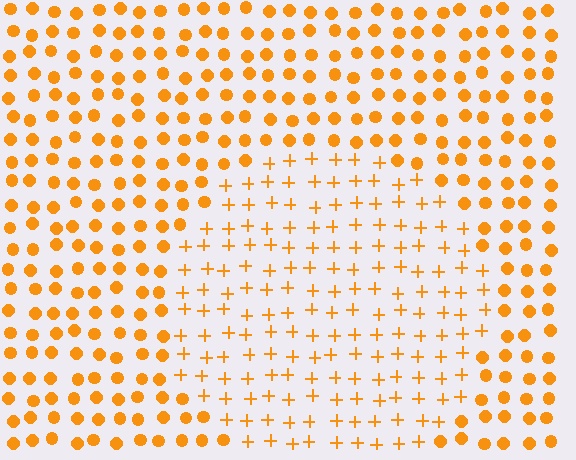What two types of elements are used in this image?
The image uses plus signs inside the circle region and circles outside it.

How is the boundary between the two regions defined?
The boundary is defined by a change in element shape: plus signs inside vs. circles outside. All elements share the same color and spacing.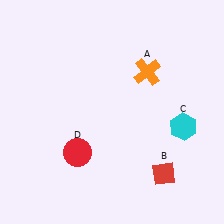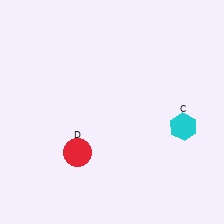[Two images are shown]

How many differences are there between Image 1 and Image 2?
There are 2 differences between the two images.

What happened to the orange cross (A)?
The orange cross (A) was removed in Image 2. It was in the top-right area of Image 1.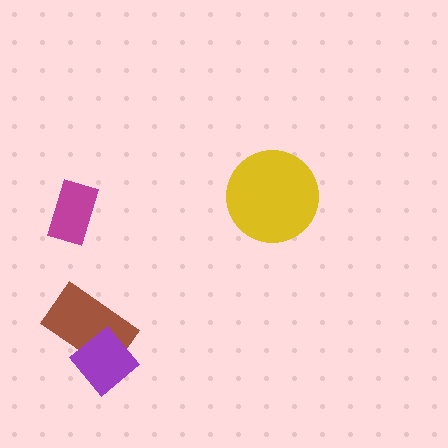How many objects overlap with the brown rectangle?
1 object overlaps with the brown rectangle.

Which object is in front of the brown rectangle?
The purple diamond is in front of the brown rectangle.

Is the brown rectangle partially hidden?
Yes, it is partially covered by another shape.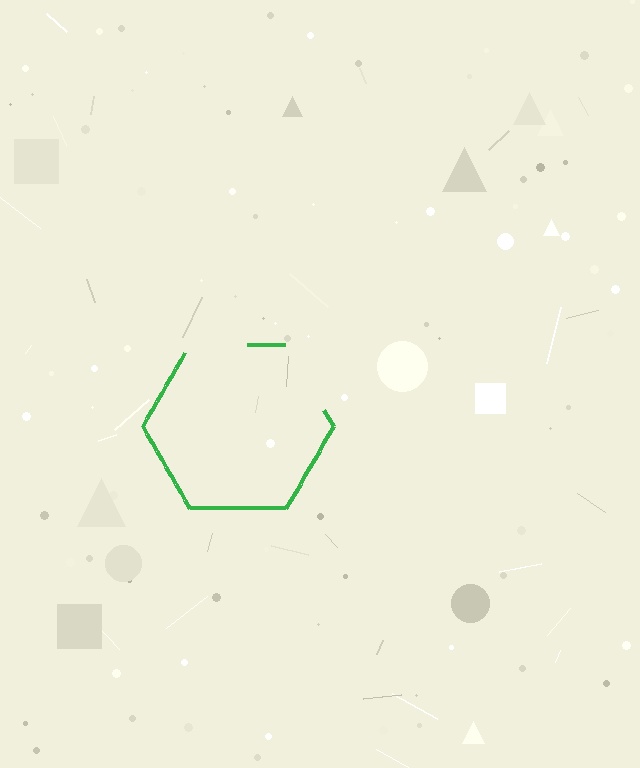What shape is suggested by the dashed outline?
The dashed outline suggests a hexagon.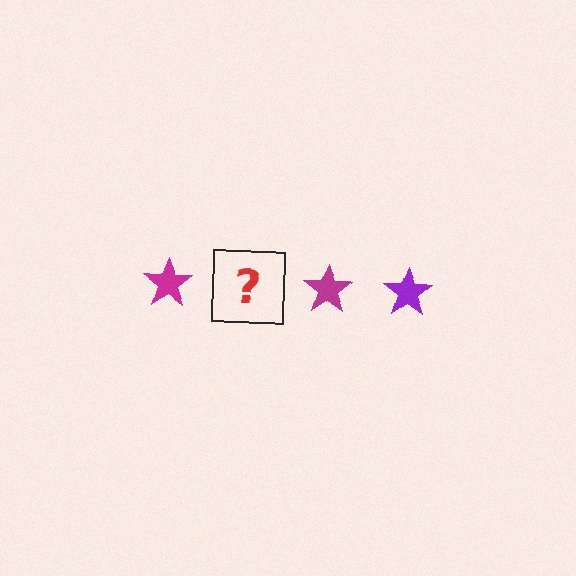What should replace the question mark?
The question mark should be replaced with a purple star.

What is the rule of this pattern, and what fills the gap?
The rule is that the pattern cycles through magenta, purple stars. The gap should be filled with a purple star.